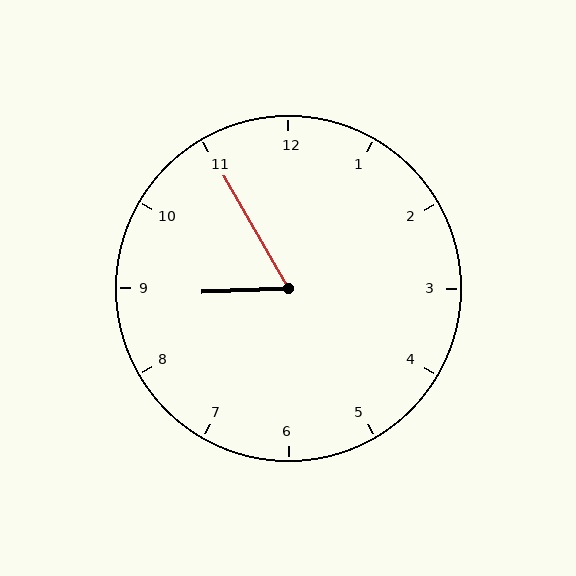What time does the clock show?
8:55.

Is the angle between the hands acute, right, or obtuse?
It is acute.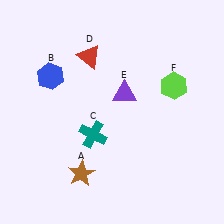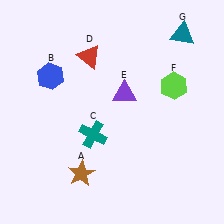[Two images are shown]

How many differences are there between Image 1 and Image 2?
There is 1 difference between the two images.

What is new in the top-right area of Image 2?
A teal triangle (G) was added in the top-right area of Image 2.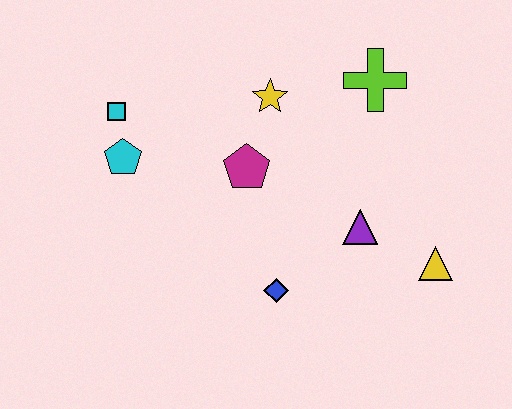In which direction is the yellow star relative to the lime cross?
The yellow star is to the left of the lime cross.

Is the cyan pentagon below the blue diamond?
No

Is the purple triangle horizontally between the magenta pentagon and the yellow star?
No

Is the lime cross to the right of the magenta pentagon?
Yes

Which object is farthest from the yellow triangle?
The cyan square is farthest from the yellow triangle.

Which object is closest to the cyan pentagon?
The cyan square is closest to the cyan pentagon.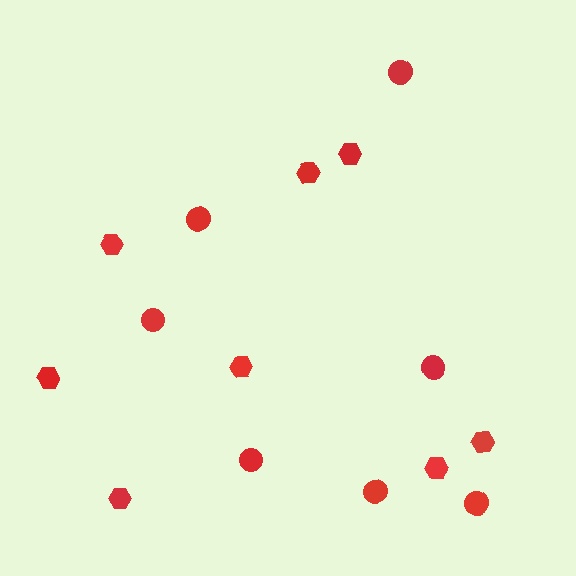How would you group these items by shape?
There are 2 groups: one group of hexagons (8) and one group of circles (7).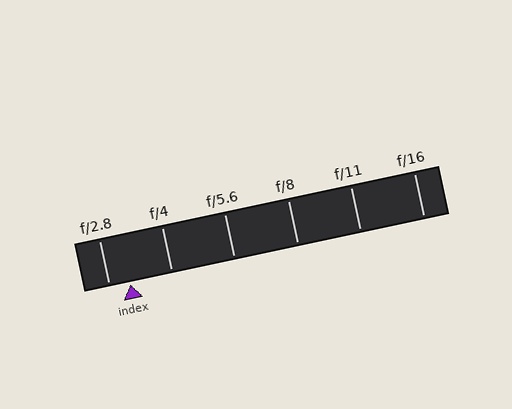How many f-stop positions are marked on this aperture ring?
There are 6 f-stop positions marked.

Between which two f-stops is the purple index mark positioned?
The index mark is between f/2.8 and f/4.